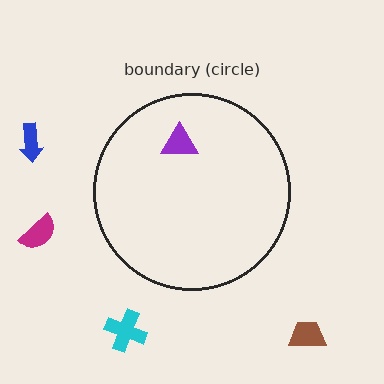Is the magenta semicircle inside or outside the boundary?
Outside.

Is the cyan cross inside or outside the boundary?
Outside.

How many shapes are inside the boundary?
1 inside, 4 outside.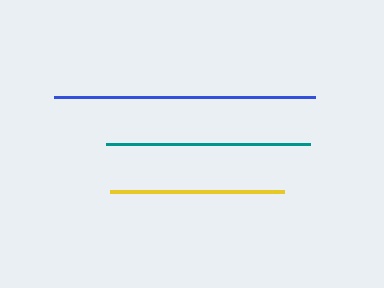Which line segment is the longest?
The blue line is the longest at approximately 262 pixels.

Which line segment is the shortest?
The yellow line is the shortest at approximately 174 pixels.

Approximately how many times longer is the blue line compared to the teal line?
The blue line is approximately 1.3 times the length of the teal line.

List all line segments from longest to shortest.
From longest to shortest: blue, teal, yellow.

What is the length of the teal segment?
The teal segment is approximately 204 pixels long.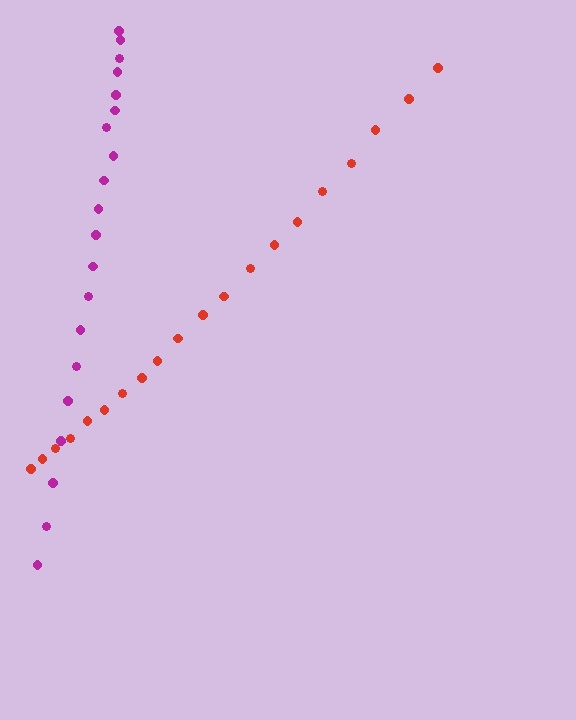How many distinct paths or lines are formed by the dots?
There are 2 distinct paths.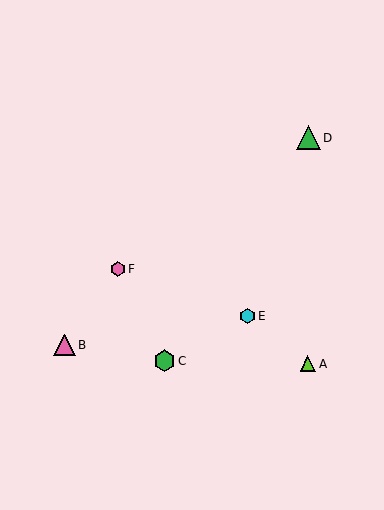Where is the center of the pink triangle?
The center of the pink triangle is at (64, 345).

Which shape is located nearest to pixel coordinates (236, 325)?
The cyan hexagon (labeled E) at (247, 316) is nearest to that location.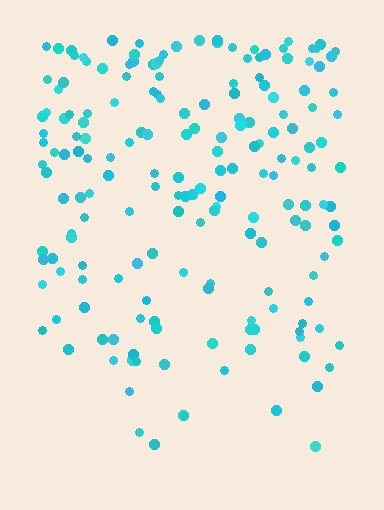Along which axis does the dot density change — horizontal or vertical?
Vertical.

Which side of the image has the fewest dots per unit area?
The bottom.